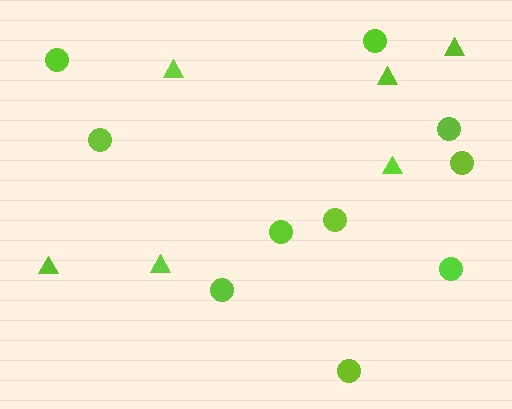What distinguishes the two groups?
There are 2 groups: one group of triangles (6) and one group of circles (10).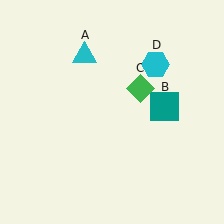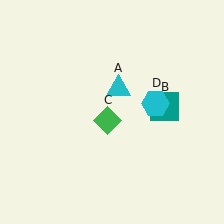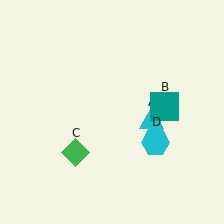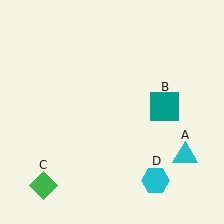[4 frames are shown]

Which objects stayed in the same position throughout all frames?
Teal square (object B) remained stationary.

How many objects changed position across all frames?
3 objects changed position: cyan triangle (object A), green diamond (object C), cyan hexagon (object D).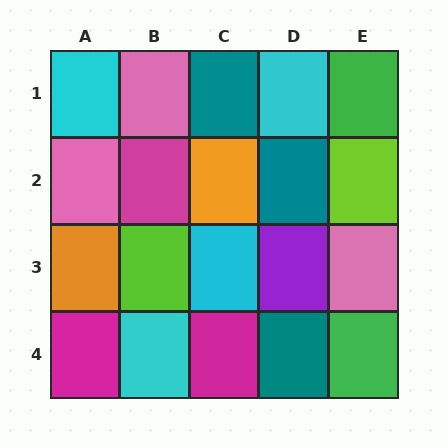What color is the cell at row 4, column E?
Green.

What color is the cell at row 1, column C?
Teal.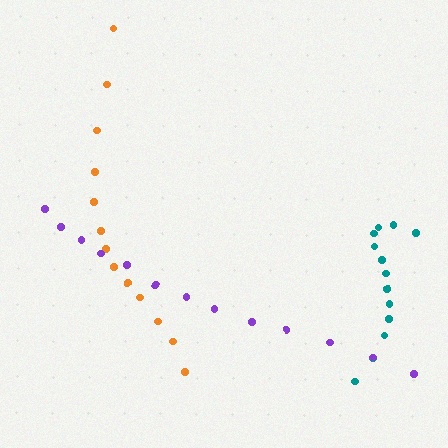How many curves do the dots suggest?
There are 3 distinct paths.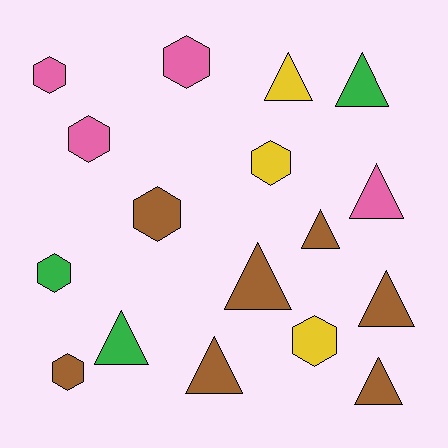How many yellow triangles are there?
There is 1 yellow triangle.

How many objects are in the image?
There are 17 objects.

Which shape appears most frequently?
Triangle, with 9 objects.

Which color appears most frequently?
Brown, with 7 objects.